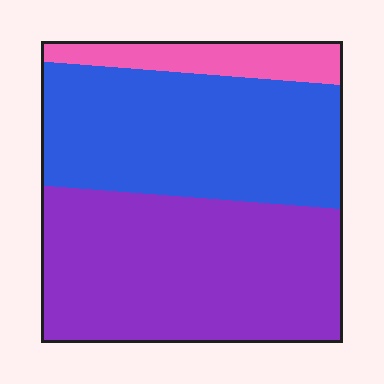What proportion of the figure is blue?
Blue covers roughly 40% of the figure.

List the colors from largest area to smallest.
From largest to smallest: purple, blue, pink.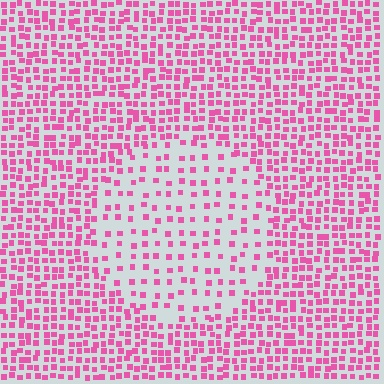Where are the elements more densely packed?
The elements are more densely packed outside the circle boundary.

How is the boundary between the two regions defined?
The boundary is defined by a change in element density (approximately 2.3x ratio). All elements are the same color, size, and shape.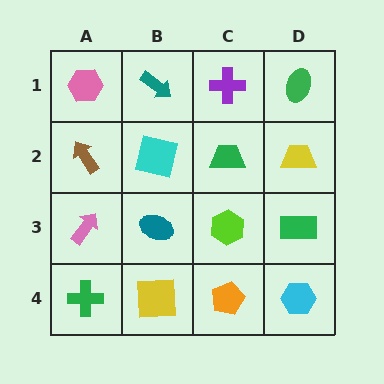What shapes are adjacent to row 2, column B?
A teal arrow (row 1, column B), a teal ellipse (row 3, column B), a brown arrow (row 2, column A), a green trapezoid (row 2, column C).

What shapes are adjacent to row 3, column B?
A cyan square (row 2, column B), a yellow square (row 4, column B), a pink arrow (row 3, column A), a lime hexagon (row 3, column C).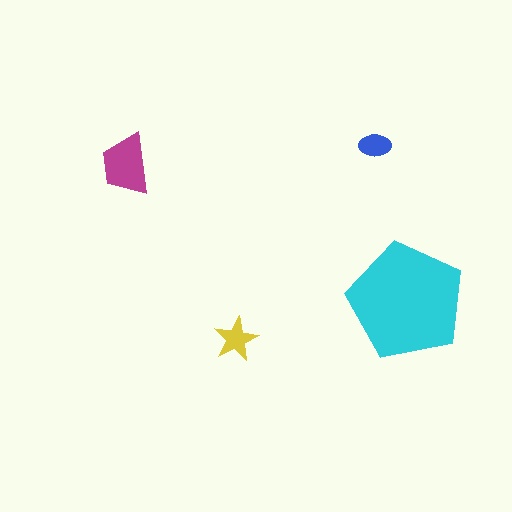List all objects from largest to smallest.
The cyan pentagon, the magenta trapezoid, the yellow star, the blue ellipse.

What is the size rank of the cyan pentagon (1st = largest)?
1st.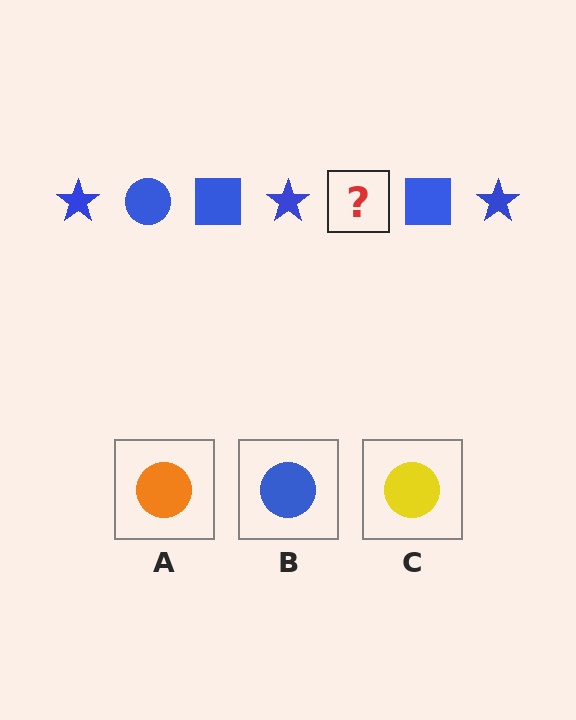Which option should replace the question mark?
Option B.